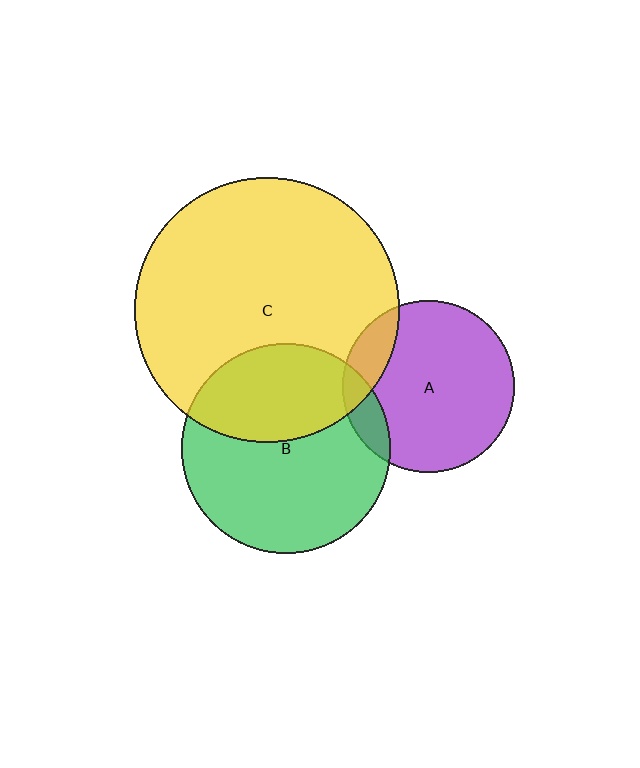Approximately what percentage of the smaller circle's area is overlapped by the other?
Approximately 15%.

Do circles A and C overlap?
Yes.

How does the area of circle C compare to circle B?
Approximately 1.6 times.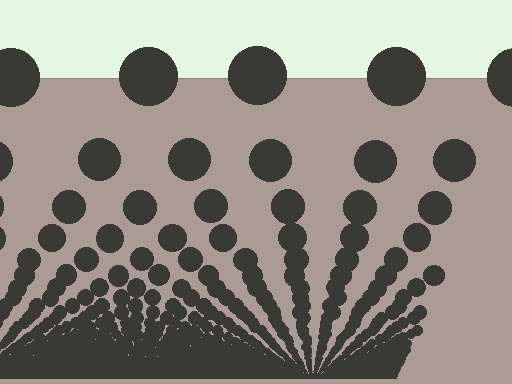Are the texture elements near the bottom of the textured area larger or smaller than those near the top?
Smaller. The gradient is inverted — elements near the bottom are smaller and denser.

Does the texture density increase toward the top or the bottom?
Density increases toward the bottom.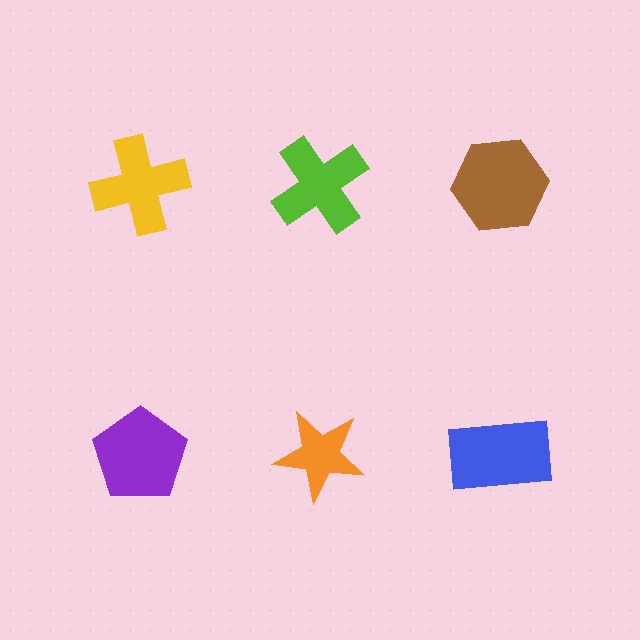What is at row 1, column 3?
A brown hexagon.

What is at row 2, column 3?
A blue rectangle.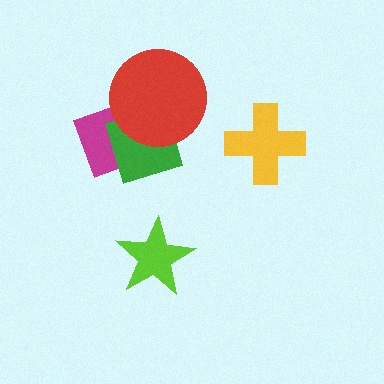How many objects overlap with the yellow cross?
0 objects overlap with the yellow cross.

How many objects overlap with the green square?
2 objects overlap with the green square.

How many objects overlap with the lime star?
0 objects overlap with the lime star.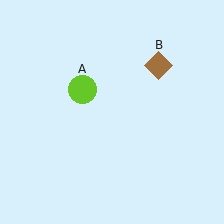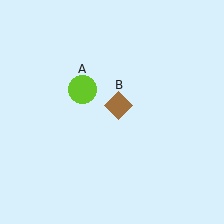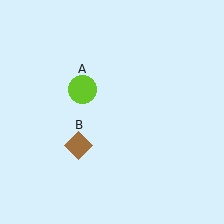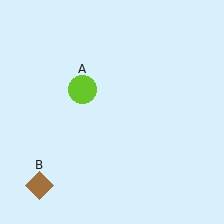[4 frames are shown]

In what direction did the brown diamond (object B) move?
The brown diamond (object B) moved down and to the left.